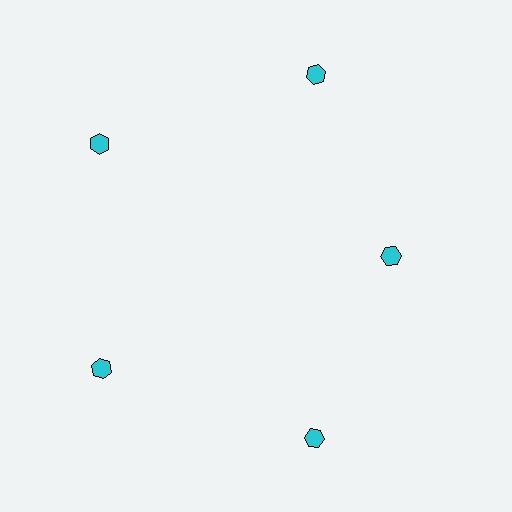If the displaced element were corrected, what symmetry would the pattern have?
It would have 5-fold rotational symmetry — the pattern would map onto itself every 72 degrees.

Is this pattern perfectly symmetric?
No. The 5 cyan hexagons are arranged in a ring, but one element near the 3 o'clock position is pulled inward toward the center, breaking the 5-fold rotational symmetry.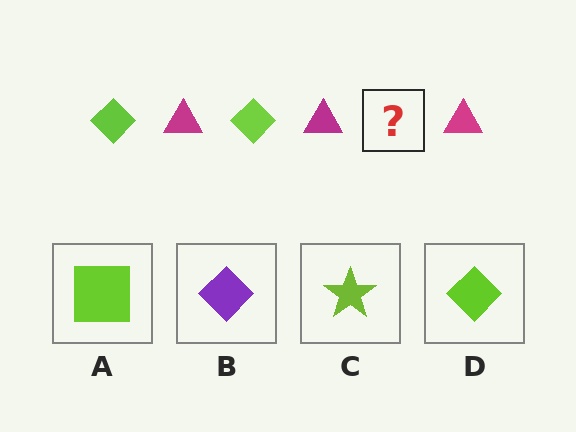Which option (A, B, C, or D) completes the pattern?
D.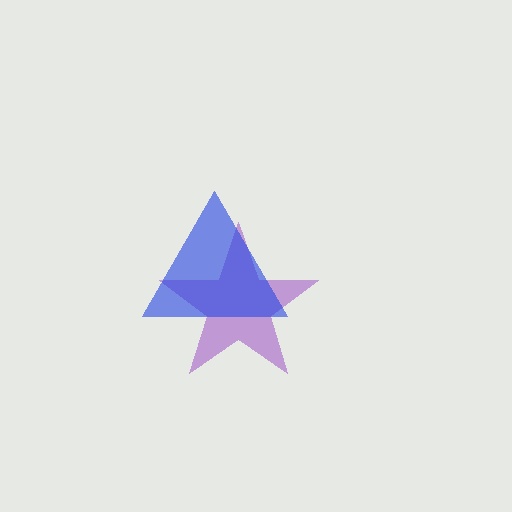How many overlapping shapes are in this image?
There are 2 overlapping shapes in the image.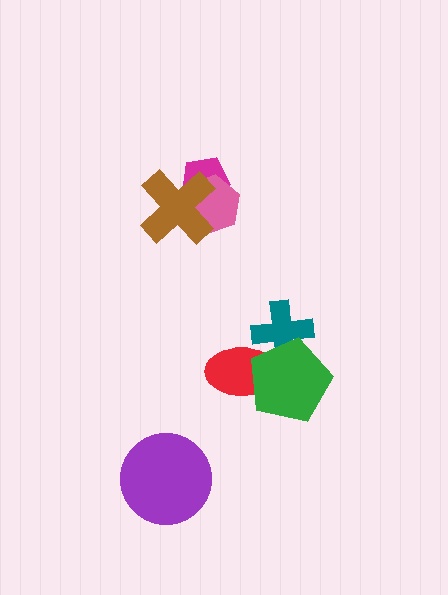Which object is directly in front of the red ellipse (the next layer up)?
The teal cross is directly in front of the red ellipse.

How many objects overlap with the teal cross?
2 objects overlap with the teal cross.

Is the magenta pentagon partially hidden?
Yes, it is partially covered by another shape.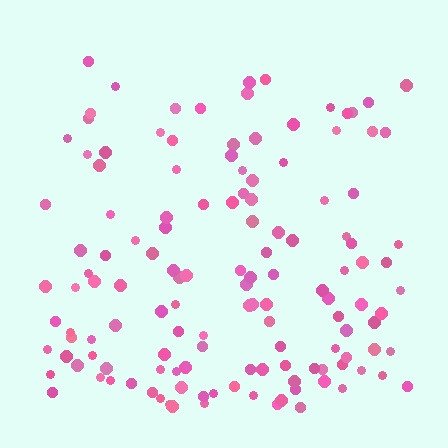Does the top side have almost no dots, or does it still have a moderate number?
Still a moderate number, just noticeably fewer than the bottom.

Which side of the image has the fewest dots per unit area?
The top.